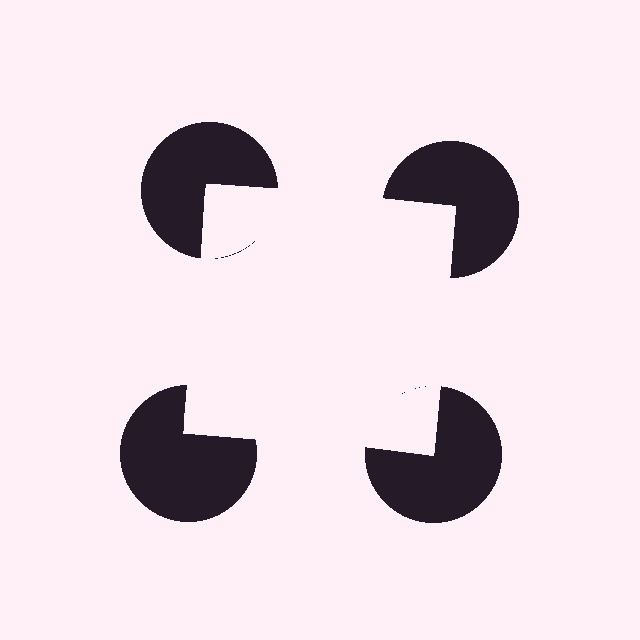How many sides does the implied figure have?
4 sides.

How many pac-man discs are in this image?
There are 4 — one at each vertex of the illusory square.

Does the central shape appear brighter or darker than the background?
It typically appears slightly brighter than the background, even though no actual brightness change is drawn.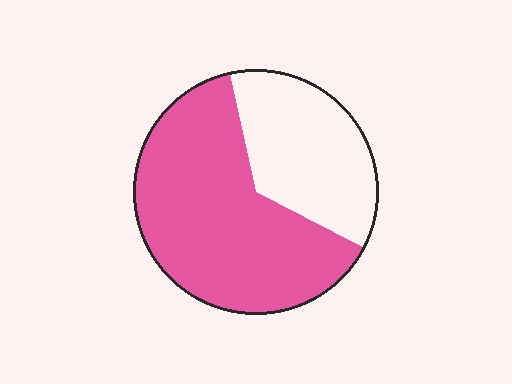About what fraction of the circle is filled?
About five eighths (5/8).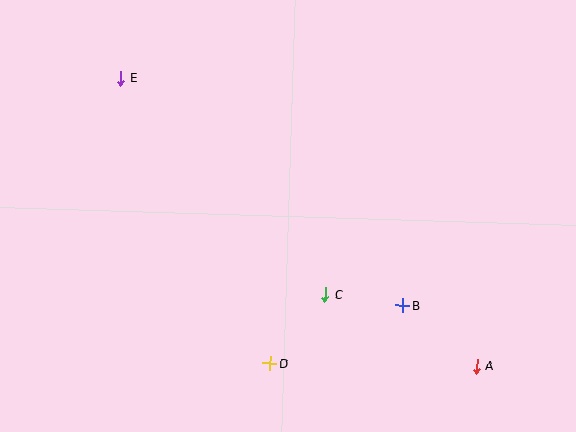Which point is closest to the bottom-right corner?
Point A is closest to the bottom-right corner.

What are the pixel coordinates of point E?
Point E is at (121, 78).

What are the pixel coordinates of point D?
Point D is at (270, 363).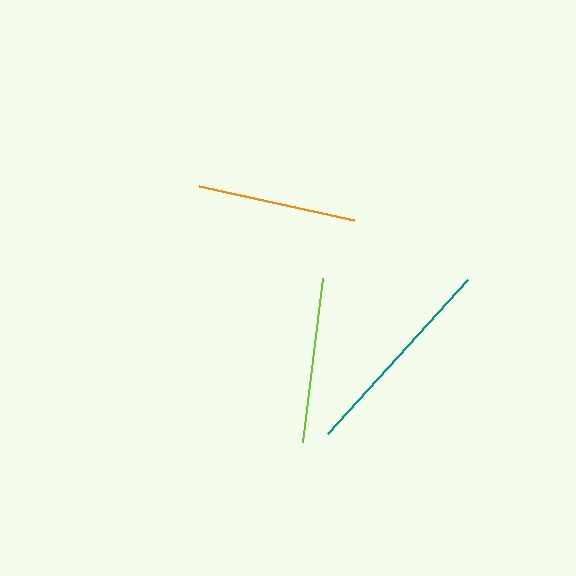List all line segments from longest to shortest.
From longest to shortest: teal, lime, orange.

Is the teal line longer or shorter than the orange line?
The teal line is longer than the orange line.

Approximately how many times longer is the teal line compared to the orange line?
The teal line is approximately 1.3 times the length of the orange line.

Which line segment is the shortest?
The orange line is the shortest at approximately 159 pixels.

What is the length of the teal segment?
The teal segment is approximately 208 pixels long.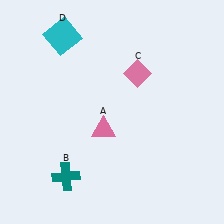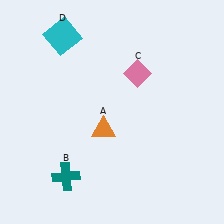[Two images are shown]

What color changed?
The triangle (A) changed from pink in Image 1 to orange in Image 2.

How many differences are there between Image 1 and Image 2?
There is 1 difference between the two images.